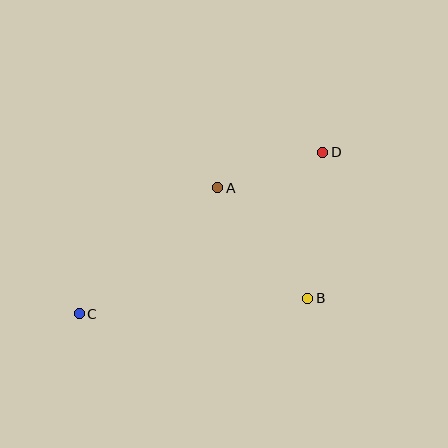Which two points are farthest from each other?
Points C and D are farthest from each other.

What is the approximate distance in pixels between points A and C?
The distance between A and C is approximately 187 pixels.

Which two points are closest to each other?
Points A and D are closest to each other.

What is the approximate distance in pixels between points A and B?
The distance between A and B is approximately 143 pixels.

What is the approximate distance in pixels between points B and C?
The distance between B and C is approximately 229 pixels.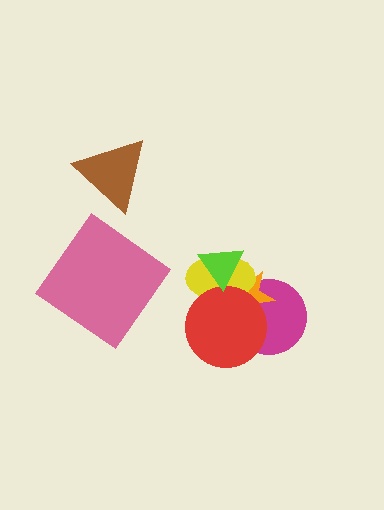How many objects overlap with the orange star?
4 objects overlap with the orange star.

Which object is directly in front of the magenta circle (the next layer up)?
The orange star is directly in front of the magenta circle.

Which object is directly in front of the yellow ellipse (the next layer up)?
The red circle is directly in front of the yellow ellipse.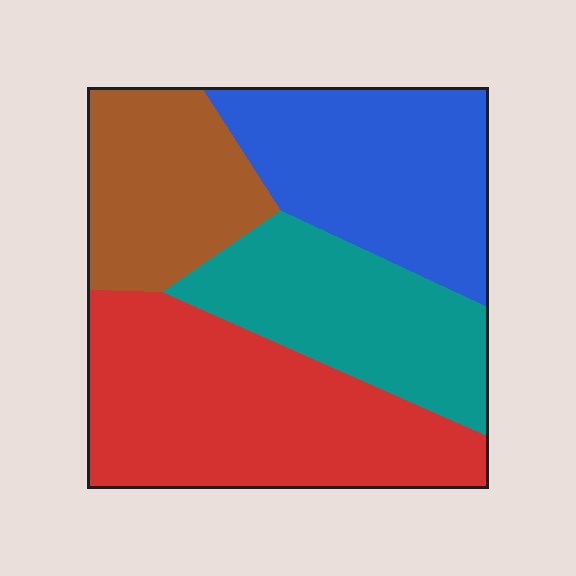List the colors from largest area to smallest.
From largest to smallest: red, blue, teal, brown.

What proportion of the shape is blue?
Blue takes up about one quarter (1/4) of the shape.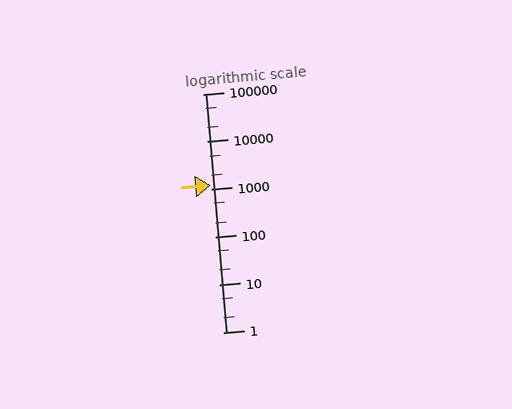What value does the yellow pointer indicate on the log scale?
The pointer indicates approximately 1200.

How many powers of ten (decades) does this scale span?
The scale spans 5 decades, from 1 to 100000.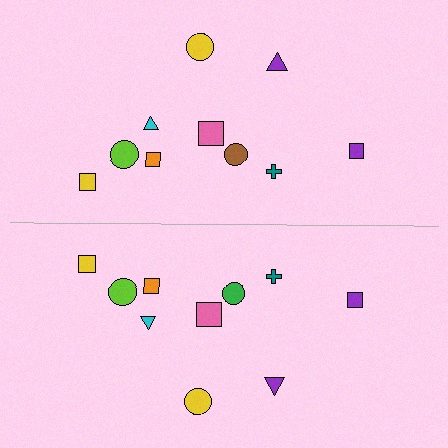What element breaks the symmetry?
The green circle on the bottom side breaks the symmetry — its mirror counterpart is brown.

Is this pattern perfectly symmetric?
No, the pattern is not perfectly symmetric. The green circle on the bottom side breaks the symmetry — its mirror counterpart is brown.